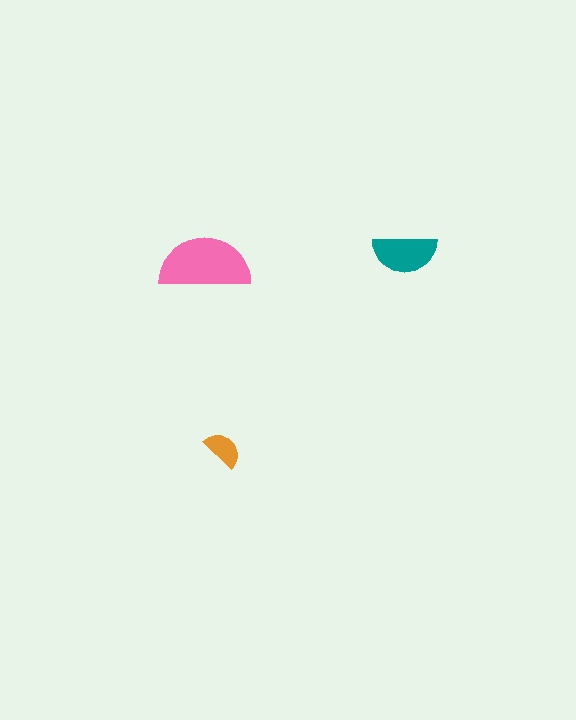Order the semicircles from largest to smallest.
the pink one, the teal one, the orange one.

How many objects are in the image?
There are 3 objects in the image.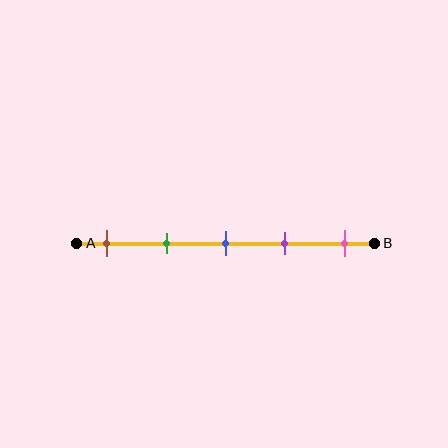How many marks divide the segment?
There are 5 marks dividing the segment.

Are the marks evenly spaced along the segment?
Yes, the marks are approximately evenly spaced.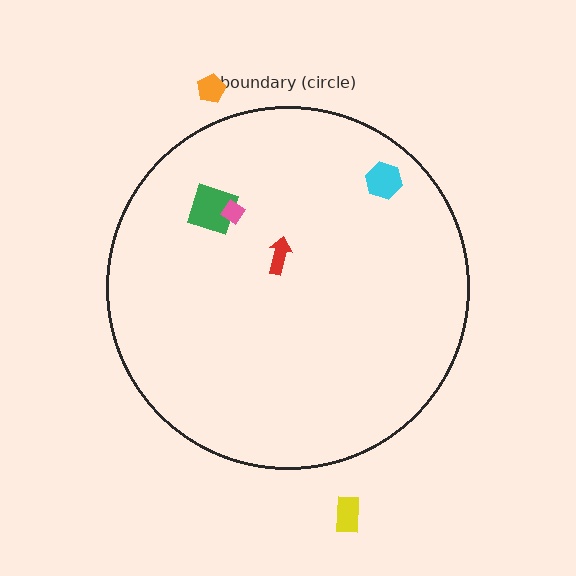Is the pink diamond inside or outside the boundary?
Inside.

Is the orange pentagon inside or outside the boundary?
Outside.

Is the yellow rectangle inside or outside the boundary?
Outside.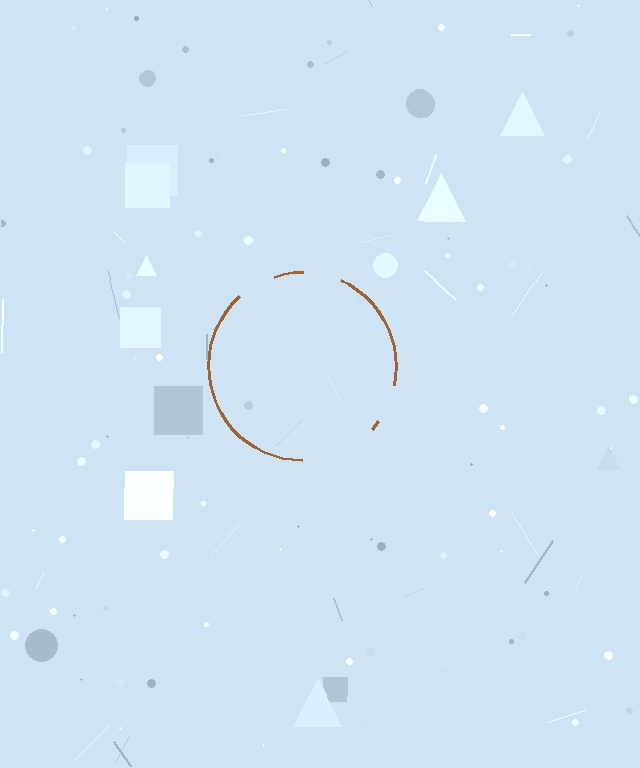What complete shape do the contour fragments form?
The contour fragments form a circle.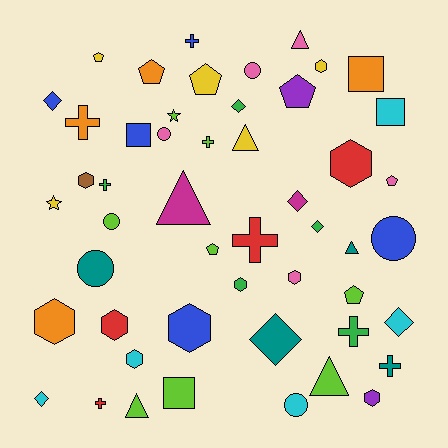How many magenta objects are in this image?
There are 2 magenta objects.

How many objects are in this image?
There are 50 objects.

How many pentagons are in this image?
There are 7 pentagons.